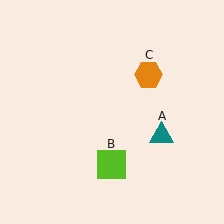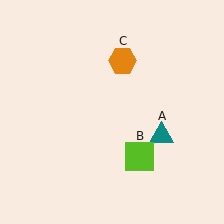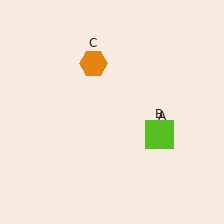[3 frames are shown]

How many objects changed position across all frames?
2 objects changed position: lime square (object B), orange hexagon (object C).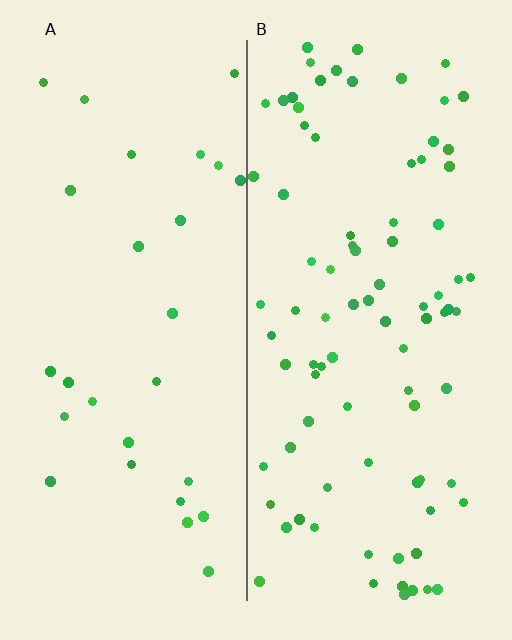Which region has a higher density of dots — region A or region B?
B (the right).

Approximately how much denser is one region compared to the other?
Approximately 3.1× — region B over region A.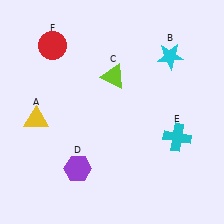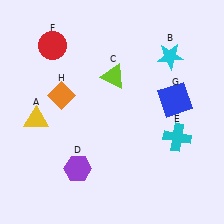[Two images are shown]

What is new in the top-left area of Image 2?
An orange diamond (H) was added in the top-left area of Image 2.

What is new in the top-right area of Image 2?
A blue square (G) was added in the top-right area of Image 2.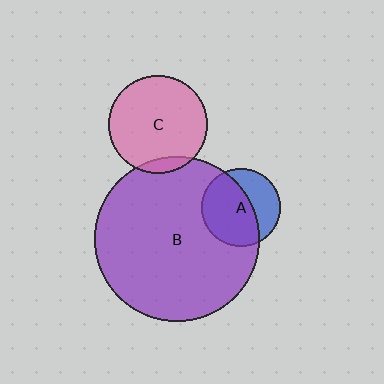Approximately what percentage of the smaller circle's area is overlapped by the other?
Approximately 10%.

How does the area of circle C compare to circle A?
Approximately 1.6 times.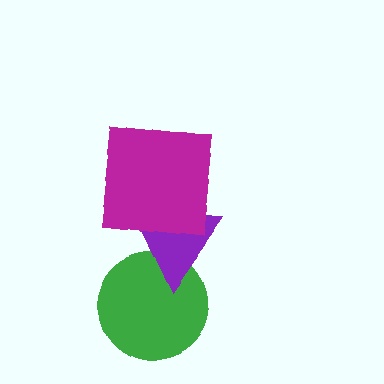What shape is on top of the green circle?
The purple triangle is on top of the green circle.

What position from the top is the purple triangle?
The purple triangle is 2nd from the top.